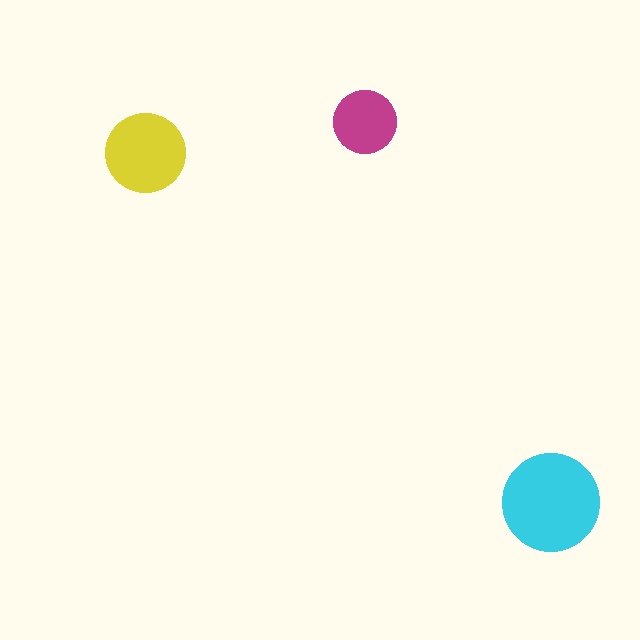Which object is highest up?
The magenta circle is topmost.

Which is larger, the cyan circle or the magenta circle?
The cyan one.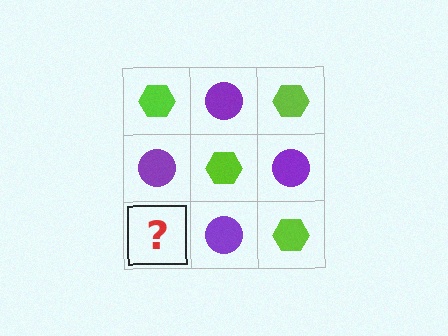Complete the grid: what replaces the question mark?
The question mark should be replaced with a lime hexagon.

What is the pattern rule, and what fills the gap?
The rule is that it alternates lime hexagon and purple circle in a checkerboard pattern. The gap should be filled with a lime hexagon.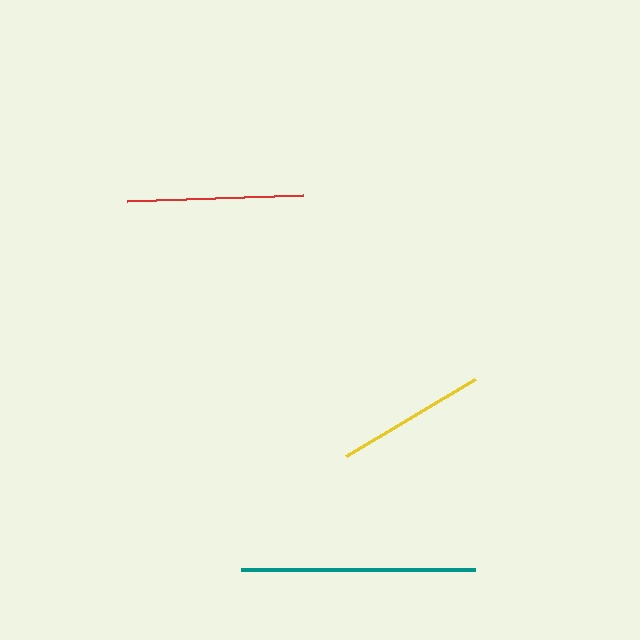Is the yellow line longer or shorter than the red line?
The red line is longer than the yellow line.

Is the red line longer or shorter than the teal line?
The teal line is longer than the red line.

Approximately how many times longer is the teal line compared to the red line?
The teal line is approximately 1.3 times the length of the red line.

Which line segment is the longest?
The teal line is the longest at approximately 234 pixels.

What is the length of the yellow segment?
The yellow segment is approximately 150 pixels long.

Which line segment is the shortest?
The yellow line is the shortest at approximately 150 pixels.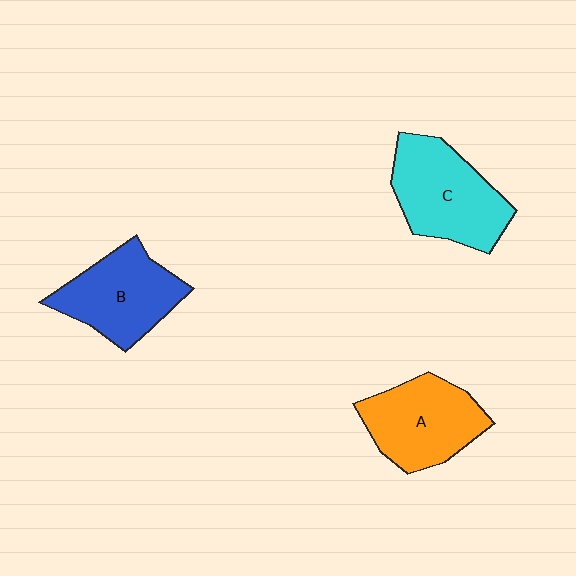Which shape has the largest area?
Shape C (cyan).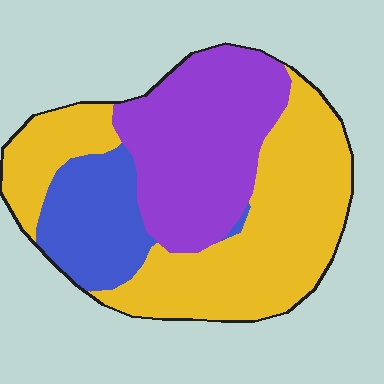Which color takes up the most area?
Yellow, at roughly 50%.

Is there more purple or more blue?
Purple.